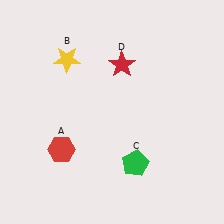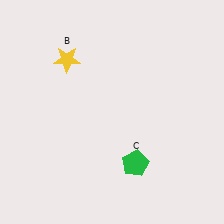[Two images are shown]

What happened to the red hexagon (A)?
The red hexagon (A) was removed in Image 2. It was in the bottom-left area of Image 1.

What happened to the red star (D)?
The red star (D) was removed in Image 2. It was in the top-right area of Image 1.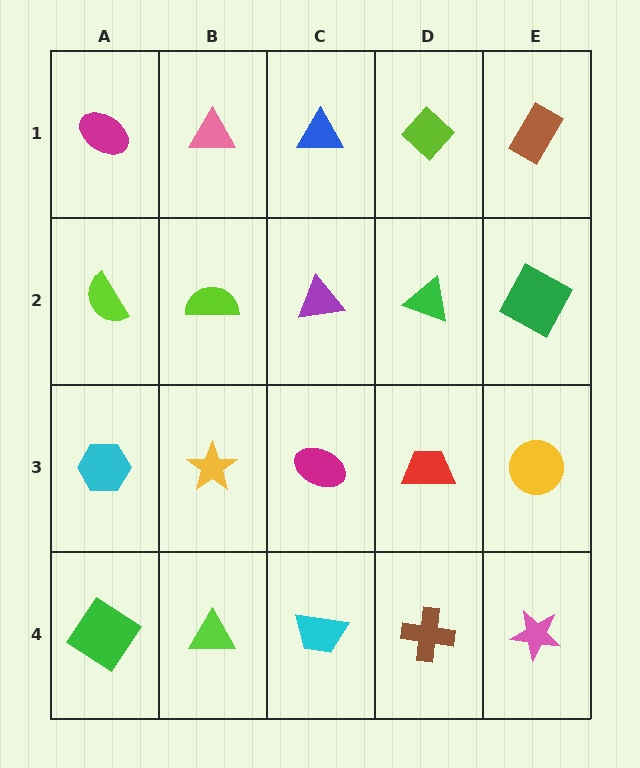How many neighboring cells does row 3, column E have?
3.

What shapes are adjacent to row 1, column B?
A lime semicircle (row 2, column B), a magenta ellipse (row 1, column A), a blue triangle (row 1, column C).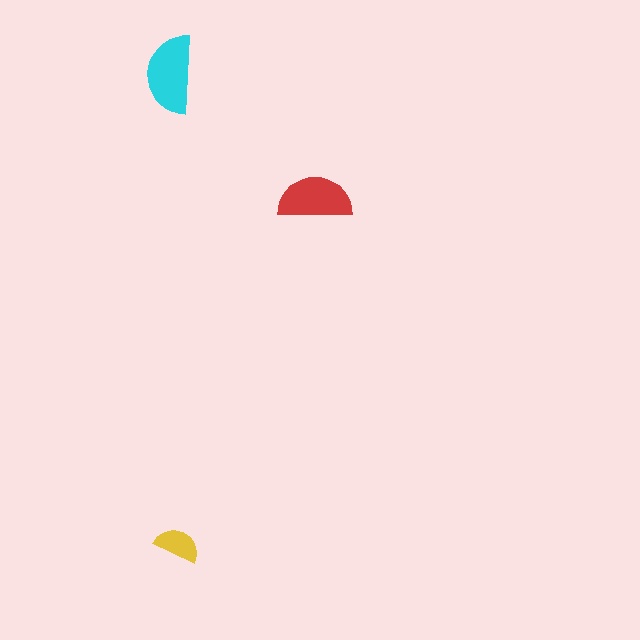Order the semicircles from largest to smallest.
the cyan one, the red one, the yellow one.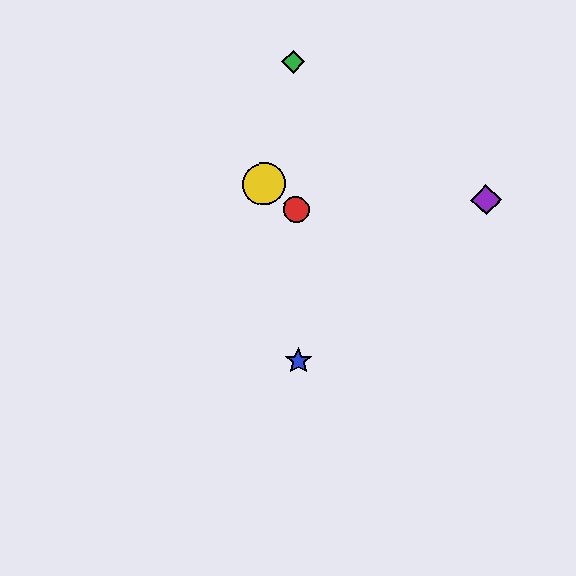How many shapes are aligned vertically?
3 shapes (the red circle, the blue star, the green diamond) are aligned vertically.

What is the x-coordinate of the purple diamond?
The purple diamond is at x≈486.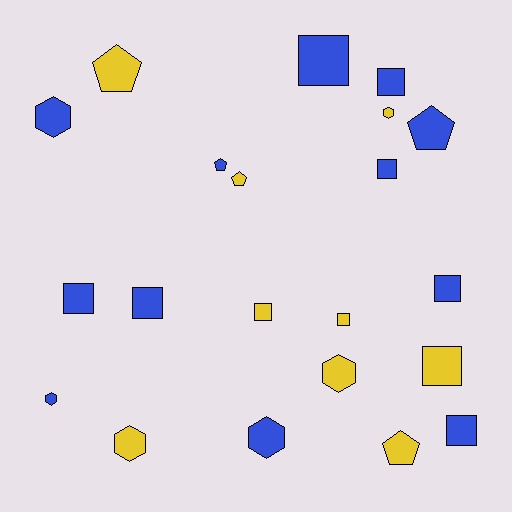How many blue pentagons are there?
There are 2 blue pentagons.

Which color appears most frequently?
Blue, with 12 objects.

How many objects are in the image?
There are 21 objects.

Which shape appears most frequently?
Square, with 10 objects.